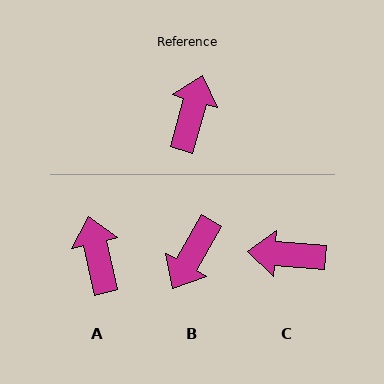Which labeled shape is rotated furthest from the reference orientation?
B, about 166 degrees away.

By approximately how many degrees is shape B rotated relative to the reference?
Approximately 166 degrees counter-clockwise.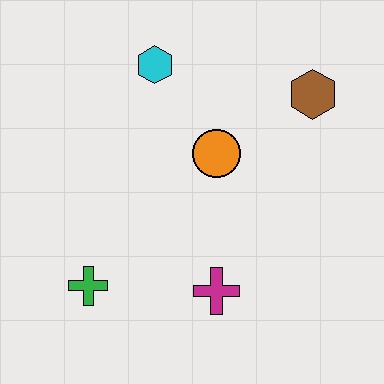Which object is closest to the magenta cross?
The green cross is closest to the magenta cross.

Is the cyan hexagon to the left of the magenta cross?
Yes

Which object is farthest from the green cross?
The brown hexagon is farthest from the green cross.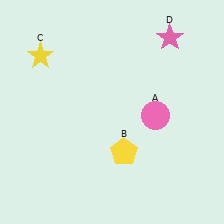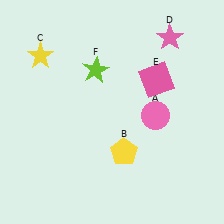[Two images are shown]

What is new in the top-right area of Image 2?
A pink square (E) was added in the top-right area of Image 2.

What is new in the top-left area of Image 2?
A lime star (F) was added in the top-left area of Image 2.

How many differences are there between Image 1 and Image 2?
There are 2 differences between the two images.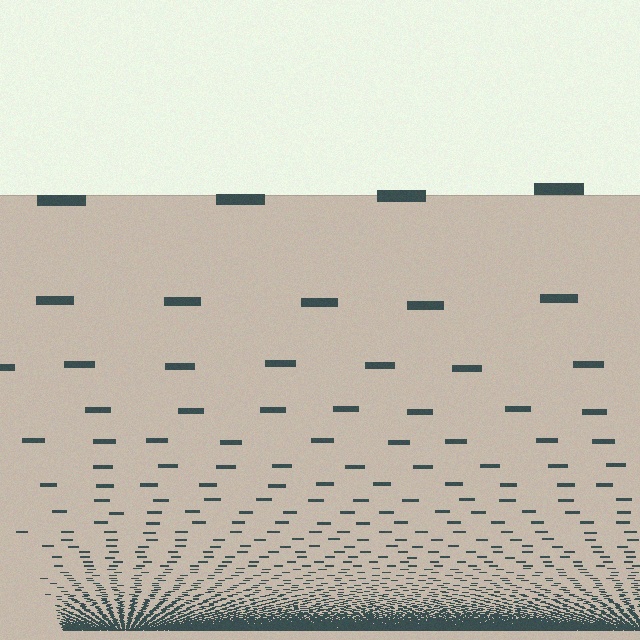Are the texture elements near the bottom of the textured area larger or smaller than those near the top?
Smaller. The gradient is inverted — elements near the bottom are smaller and denser.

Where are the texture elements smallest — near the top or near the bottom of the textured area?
Near the bottom.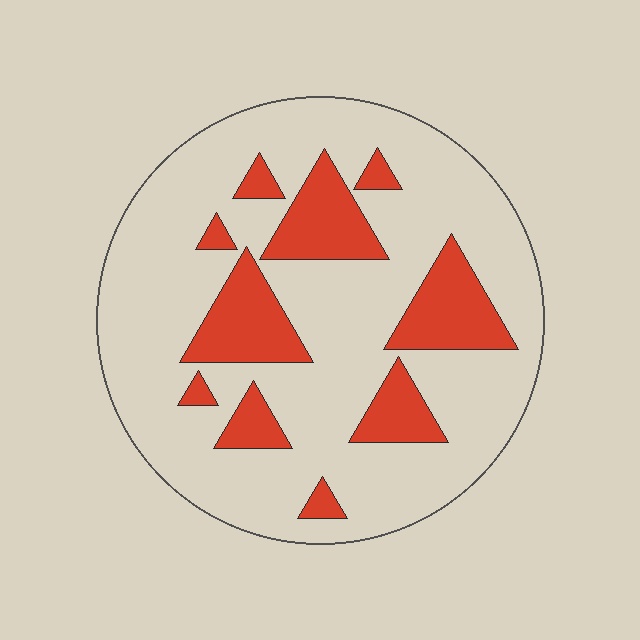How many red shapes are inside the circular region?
10.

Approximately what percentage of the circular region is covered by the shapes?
Approximately 25%.